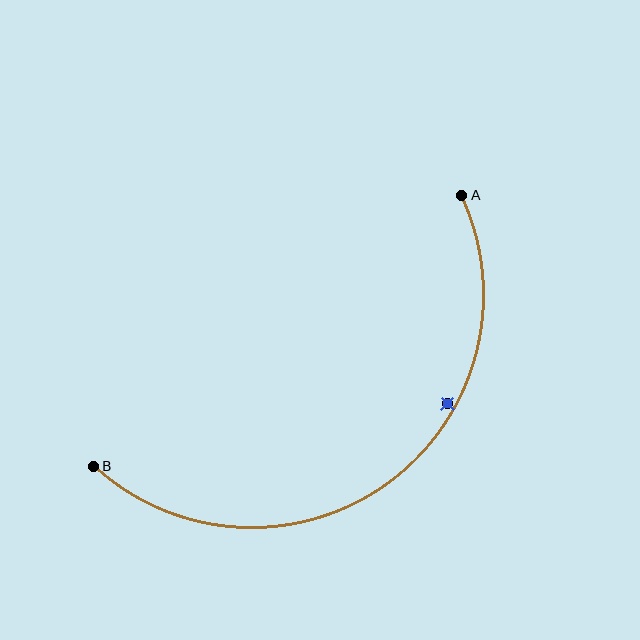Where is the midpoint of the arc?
The arc midpoint is the point on the curve farthest from the straight line joining A and B. It sits below and to the right of that line.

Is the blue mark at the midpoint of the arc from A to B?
No — the blue mark does not lie on the arc at all. It sits slightly inside the curve.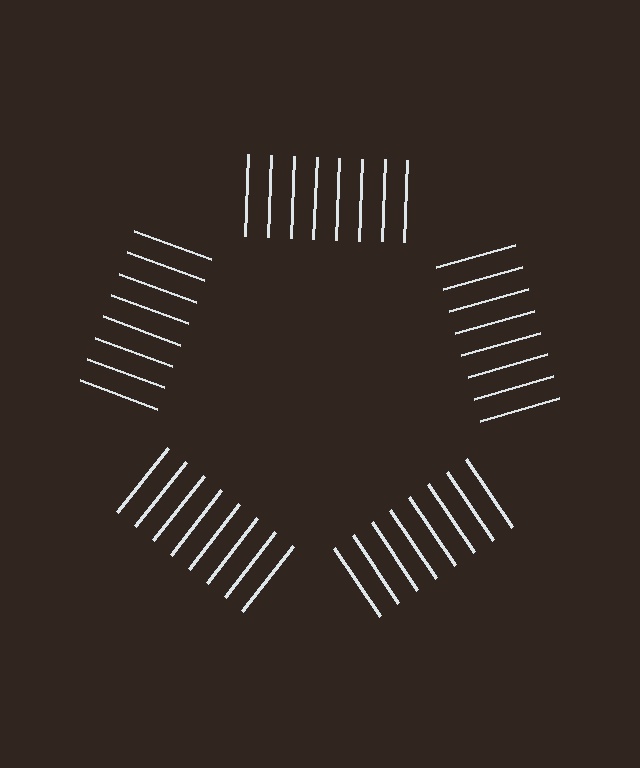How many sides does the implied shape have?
5 sides — the line-ends trace a pentagon.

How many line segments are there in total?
40 — 8 along each of the 5 edges.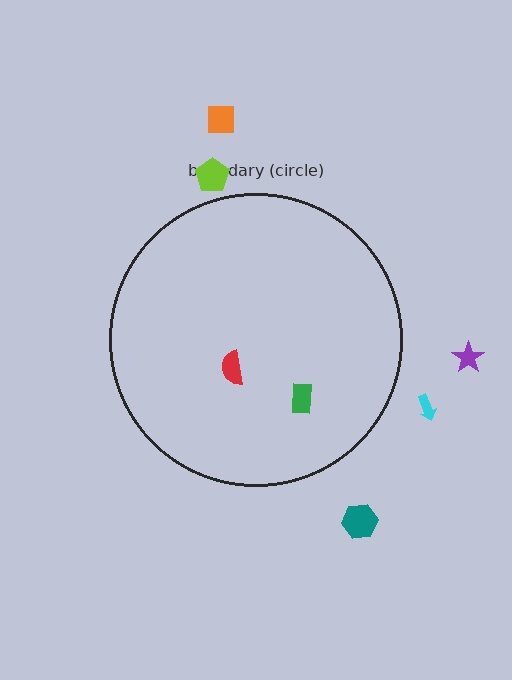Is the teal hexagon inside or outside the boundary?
Outside.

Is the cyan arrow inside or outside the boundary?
Outside.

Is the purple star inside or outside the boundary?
Outside.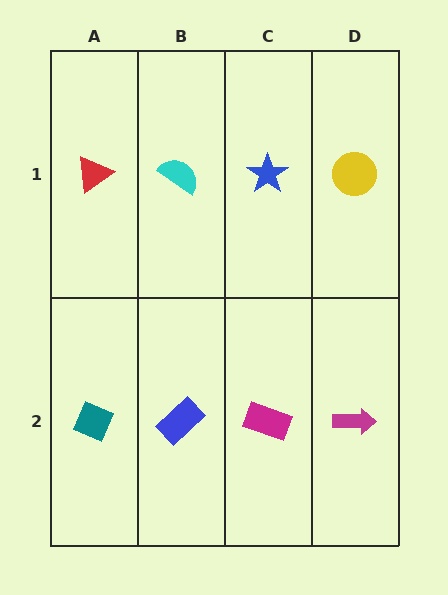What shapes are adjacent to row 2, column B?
A cyan semicircle (row 1, column B), a teal diamond (row 2, column A), a magenta rectangle (row 2, column C).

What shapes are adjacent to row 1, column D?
A magenta arrow (row 2, column D), a blue star (row 1, column C).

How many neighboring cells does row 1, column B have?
3.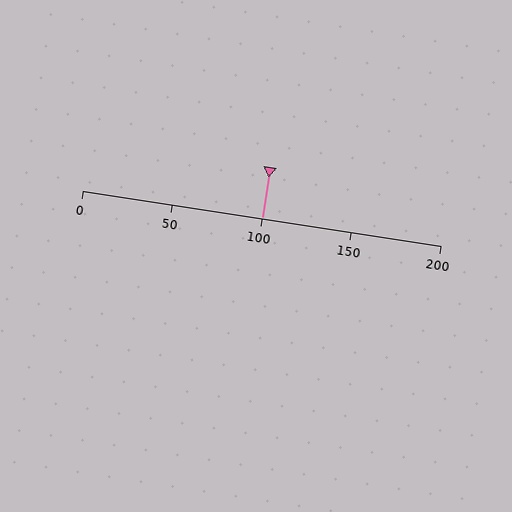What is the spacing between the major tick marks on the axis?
The major ticks are spaced 50 apart.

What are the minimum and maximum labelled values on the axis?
The axis runs from 0 to 200.